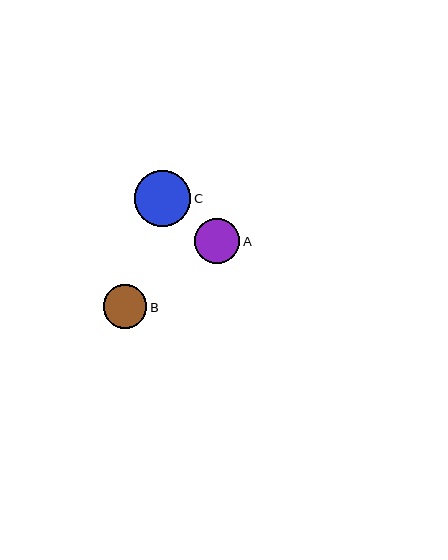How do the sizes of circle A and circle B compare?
Circle A and circle B are approximately the same size.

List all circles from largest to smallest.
From largest to smallest: C, A, B.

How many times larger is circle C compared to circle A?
Circle C is approximately 1.3 times the size of circle A.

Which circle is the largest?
Circle C is the largest with a size of approximately 56 pixels.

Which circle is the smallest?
Circle B is the smallest with a size of approximately 43 pixels.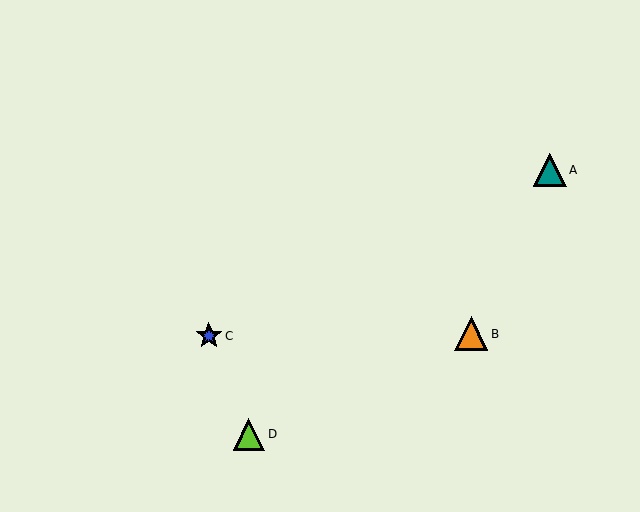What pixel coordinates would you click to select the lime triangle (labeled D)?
Click at (249, 434) to select the lime triangle D.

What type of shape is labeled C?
Shape C is a blue star.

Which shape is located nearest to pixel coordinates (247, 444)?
The lime triangle (labeled D) at (249, 434) is nearest to that location.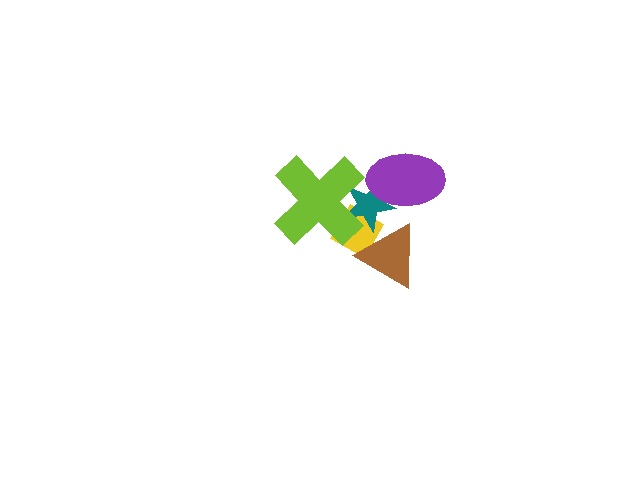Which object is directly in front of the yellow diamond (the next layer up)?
The brown triangle is directly in front of the yellow diamond.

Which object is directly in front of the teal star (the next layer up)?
The lime cross is directly in front of the teal star.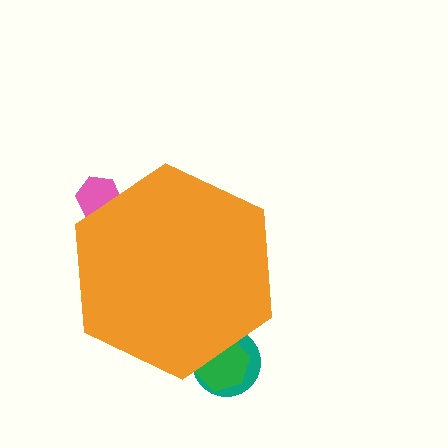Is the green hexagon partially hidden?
Yes, the green hexagon is partially hidden behind the orange hexagon.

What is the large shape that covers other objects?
An orange hexagon.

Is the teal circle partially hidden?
Yes, the teal circle is partially hidden behind the orange hexagon.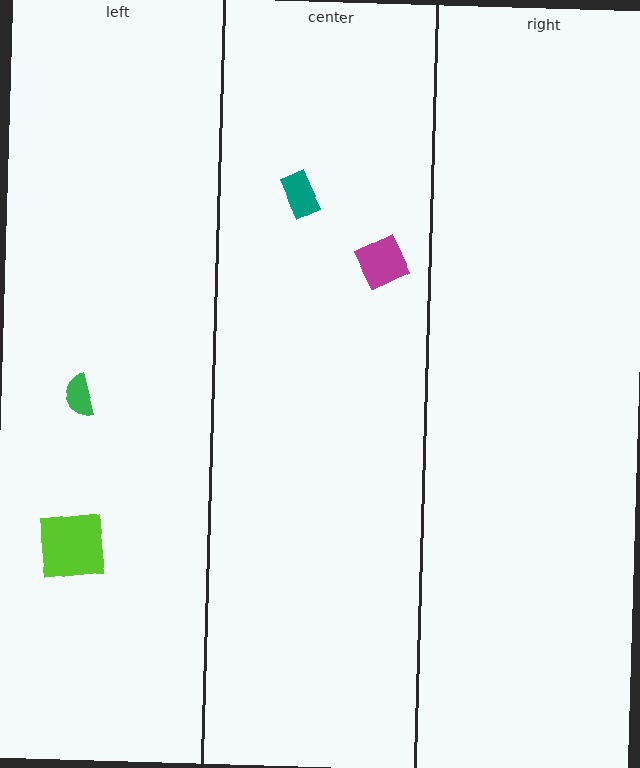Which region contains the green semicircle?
The left region.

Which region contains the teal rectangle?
The center region.